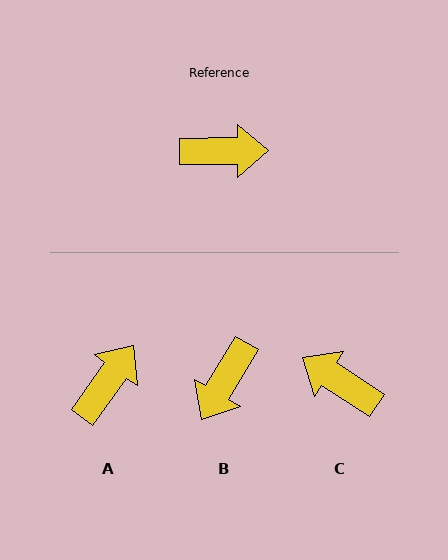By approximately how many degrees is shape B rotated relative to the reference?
Approximately 121 degrees clockwise.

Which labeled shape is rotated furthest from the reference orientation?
C, about 147 degrees away.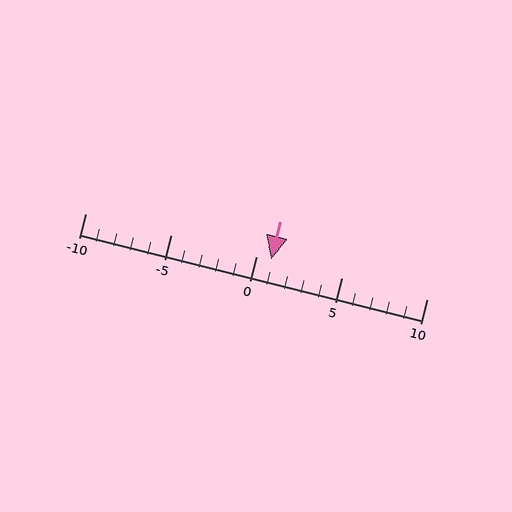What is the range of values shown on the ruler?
The ruler shows values from -10 to 10.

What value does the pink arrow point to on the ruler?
The pink arrow points to approximately 1.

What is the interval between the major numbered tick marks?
The major tick marks are spaced 5 units apart.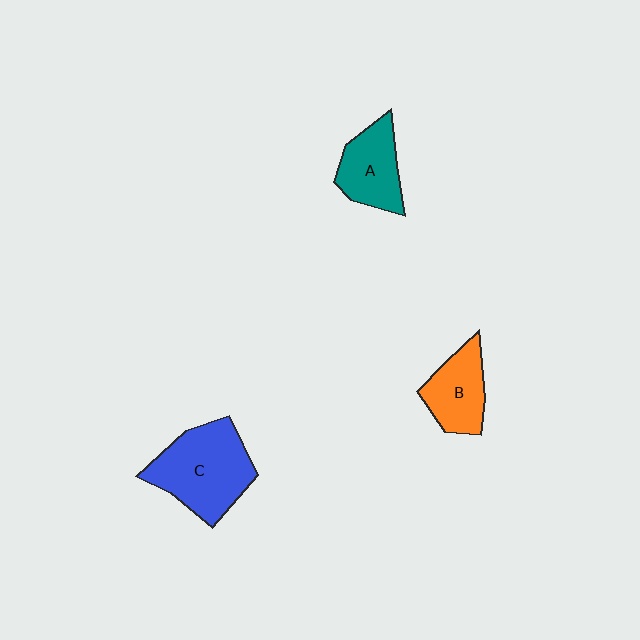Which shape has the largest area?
Shape C (blue).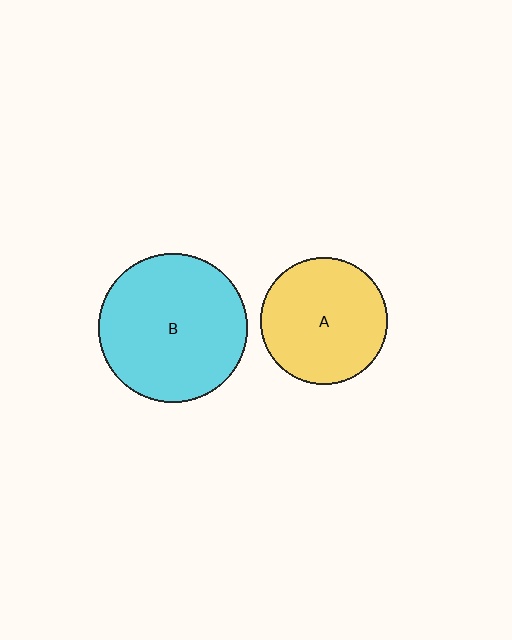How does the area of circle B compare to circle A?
Approximately 1.4 times.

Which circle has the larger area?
Circle B (cyan).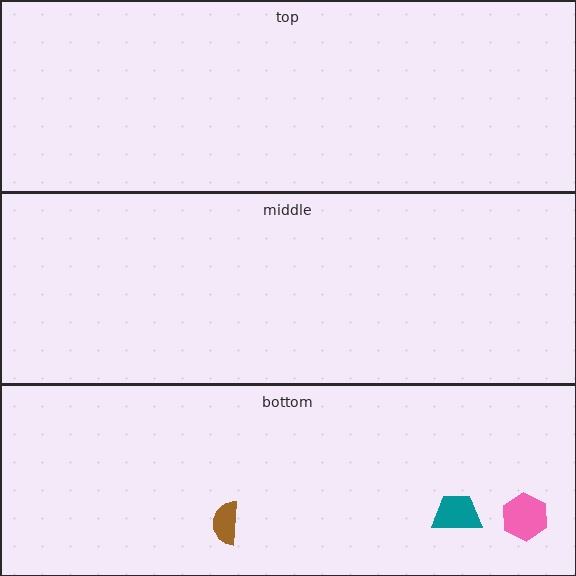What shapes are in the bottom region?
The teal trapezoid, the brown semicircle, the pink hexagon.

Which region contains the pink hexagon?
The bottom region.